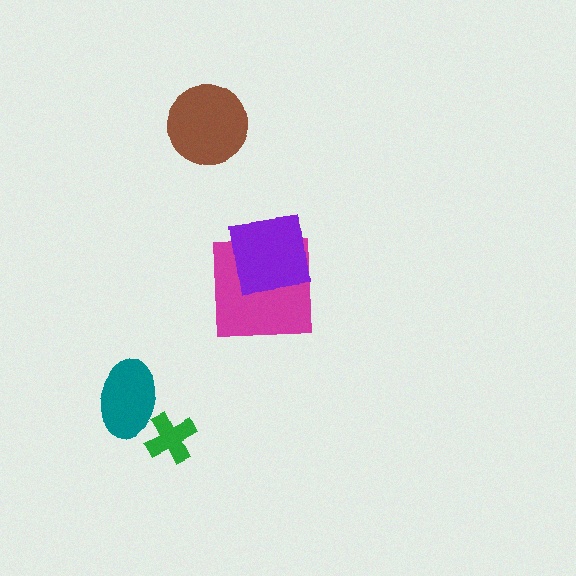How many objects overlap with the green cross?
1 object overlaps with the green cross.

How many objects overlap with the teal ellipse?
1 object overlaps with the teal ellipse.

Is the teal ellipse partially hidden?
Yes, it is partially covered by another shape.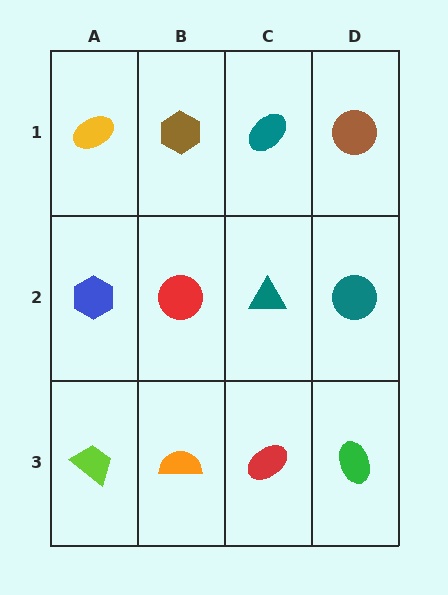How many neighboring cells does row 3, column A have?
2.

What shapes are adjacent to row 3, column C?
A teal triangle (row 2, column C), an orange semicircle (row 3, column B), a green ellipse (row 3, column D).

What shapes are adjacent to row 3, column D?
A teal circle (row 2, column D), a red ellipse (row 3, column C).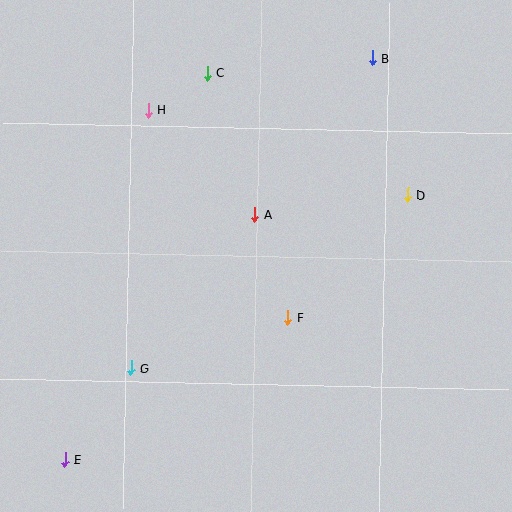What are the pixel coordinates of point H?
Point H is at (148, 110).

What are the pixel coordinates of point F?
Point F is at (288, 318).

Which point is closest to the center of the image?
Point A at (255, 215) is closest to the center.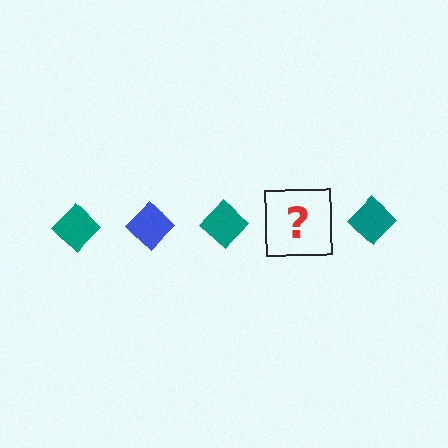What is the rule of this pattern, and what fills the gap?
The rule is that the pattern cycles through teal, blue diamonds. The gap should be filled with a blue diamond.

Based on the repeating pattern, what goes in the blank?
The blank should be a blue diamond.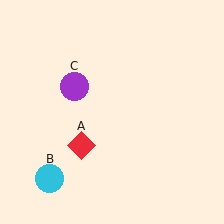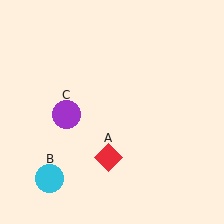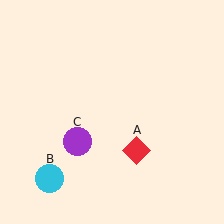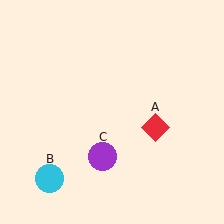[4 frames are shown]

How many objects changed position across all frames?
2 objects changed position: red diamond (object A), purple circle (object C).